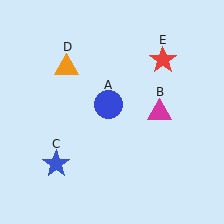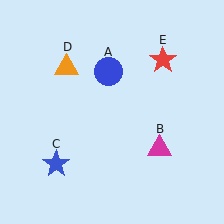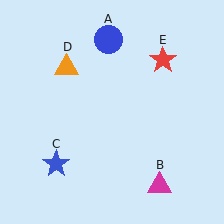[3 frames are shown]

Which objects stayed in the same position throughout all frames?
Blue star (object C) and orange triangle (object D) and red star (object E) remained stationary.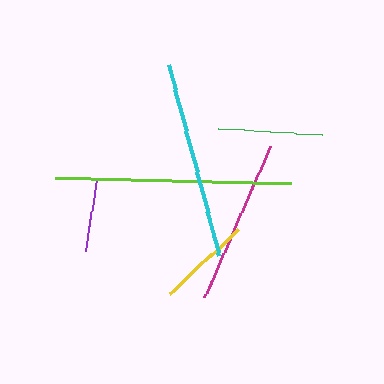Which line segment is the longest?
The lime line is the longest at approximately 236 pixels.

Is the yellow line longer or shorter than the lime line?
The lime line is longer than the yellow line.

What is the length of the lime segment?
The lime segment is approximately 236 pixels long.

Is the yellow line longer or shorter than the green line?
The green line is longer than the yellow line.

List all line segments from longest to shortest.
From longest to shortest: lime, cyan, magenta, green, yellow, purple.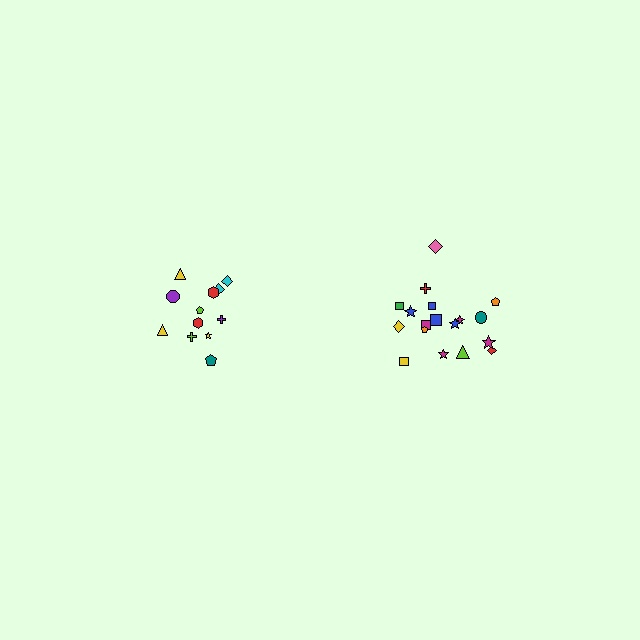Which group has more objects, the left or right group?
The right group.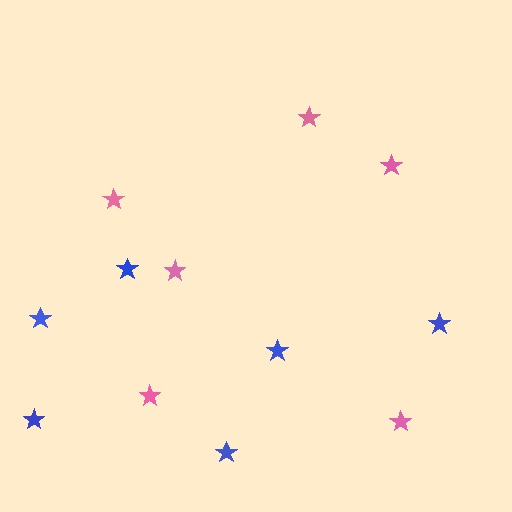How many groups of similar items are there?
There are 2 groups: one group of pink stars (6) and one group of blue stars (6).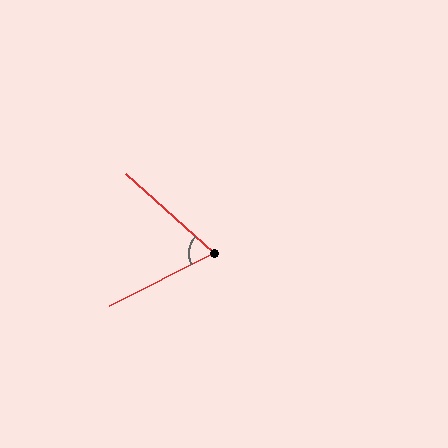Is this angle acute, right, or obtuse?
It is acute.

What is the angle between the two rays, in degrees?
Approximately 69 degrees.